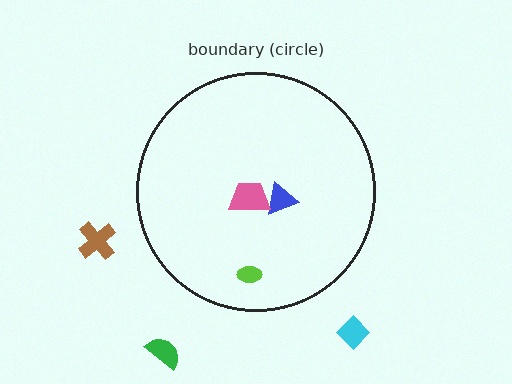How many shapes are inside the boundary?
3 inside, 3 outside.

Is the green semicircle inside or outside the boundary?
Outside.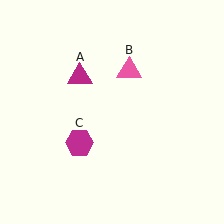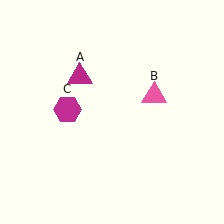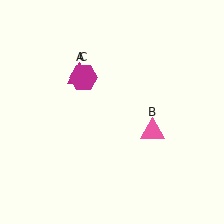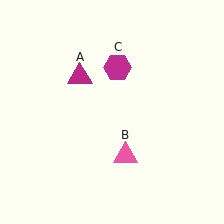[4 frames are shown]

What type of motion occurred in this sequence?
The pink triangle (object B), magenta hexagon (object C) rotated clockwise around the center of the scene.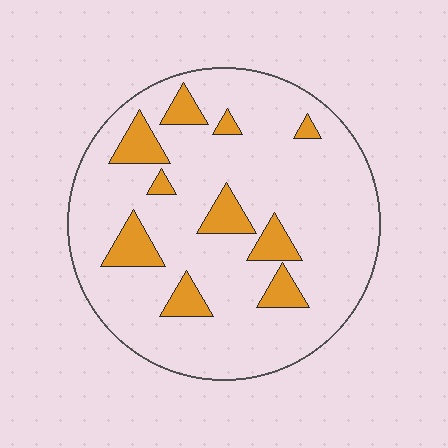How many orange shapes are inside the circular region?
10.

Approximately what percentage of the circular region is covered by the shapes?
Approximately 15%.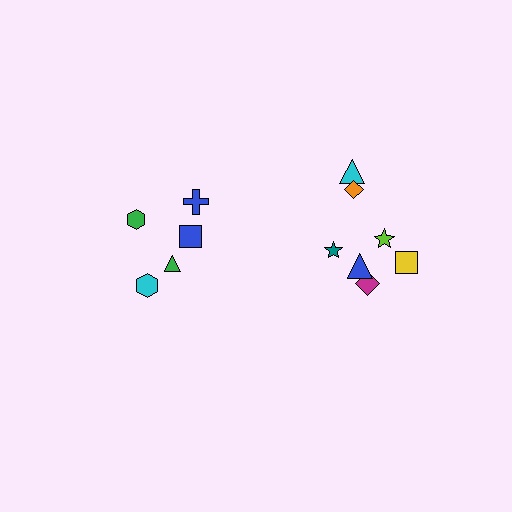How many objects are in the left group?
There are 5 objects.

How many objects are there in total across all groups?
There are 12 objects.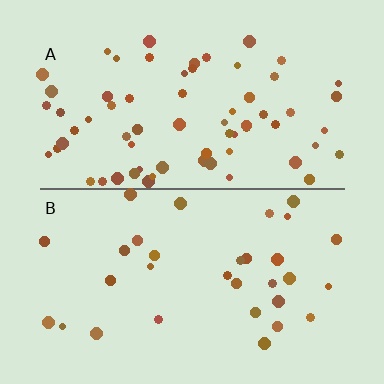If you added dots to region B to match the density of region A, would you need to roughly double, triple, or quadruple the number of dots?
Approximately double.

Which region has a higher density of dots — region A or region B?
A (the top).